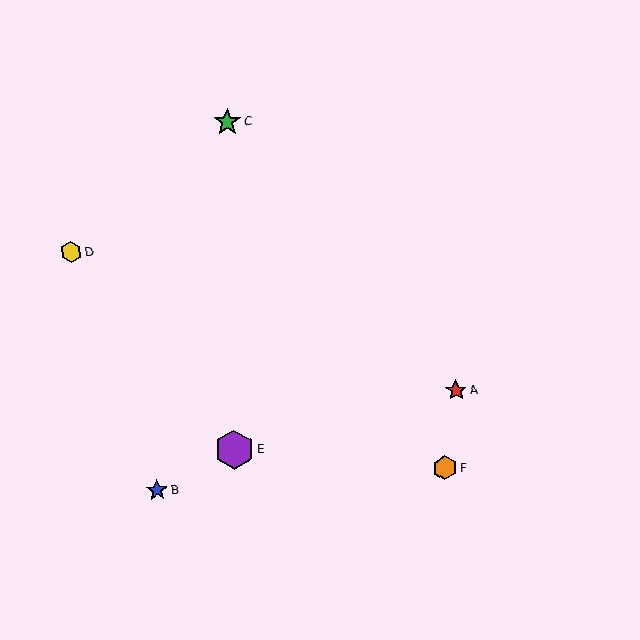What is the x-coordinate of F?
Object F is at x≈445.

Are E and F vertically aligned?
No, E is at x≈234 and F is at x≈445.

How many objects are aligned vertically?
2 objects (C, E) are aligned vertically.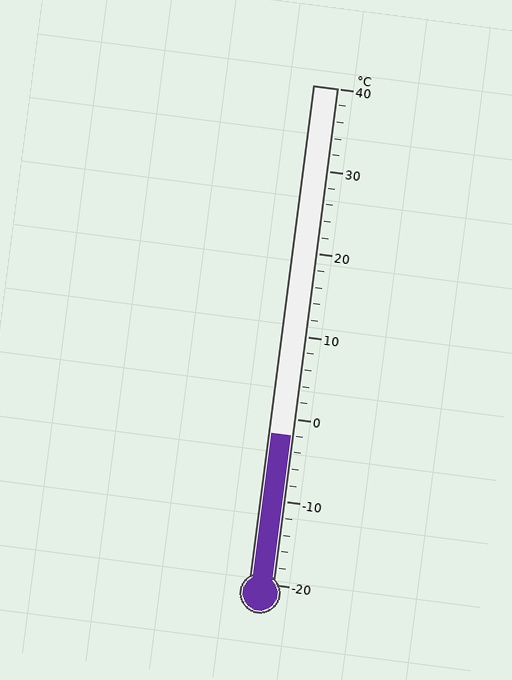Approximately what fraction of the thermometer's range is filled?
The thermometer is filled to approximately 30% of its range.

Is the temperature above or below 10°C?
The temperature is below 10°C.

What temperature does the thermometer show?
The thermometer shows approximately -2°C.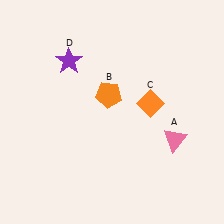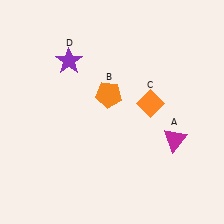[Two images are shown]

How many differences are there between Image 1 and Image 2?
There is 1 difference between the two images.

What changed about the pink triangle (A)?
In Image 1, A is pink. In Image 2, it changed to magenta.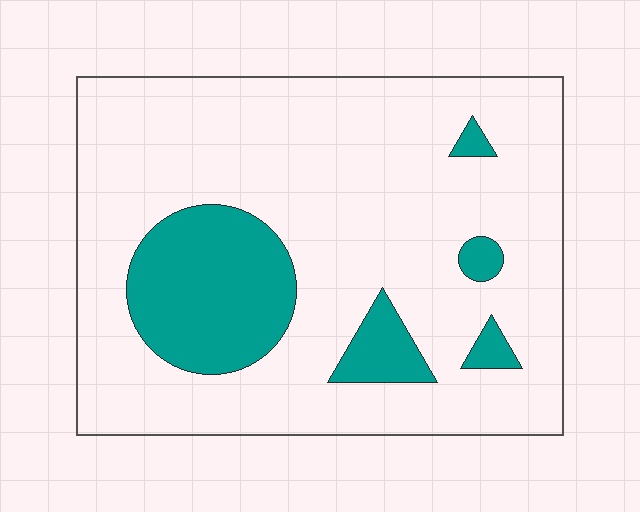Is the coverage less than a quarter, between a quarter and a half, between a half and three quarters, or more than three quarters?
Less than a quarter.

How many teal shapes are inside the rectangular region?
5.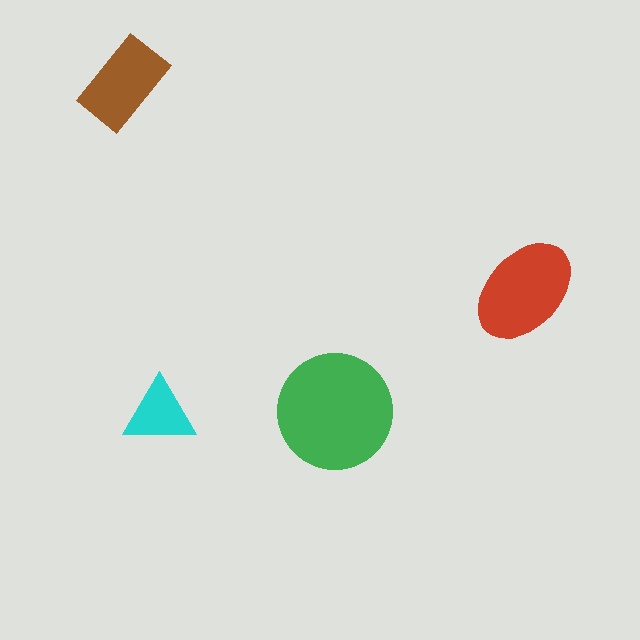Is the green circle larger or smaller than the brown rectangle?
Larger.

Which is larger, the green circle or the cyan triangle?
The green circle.